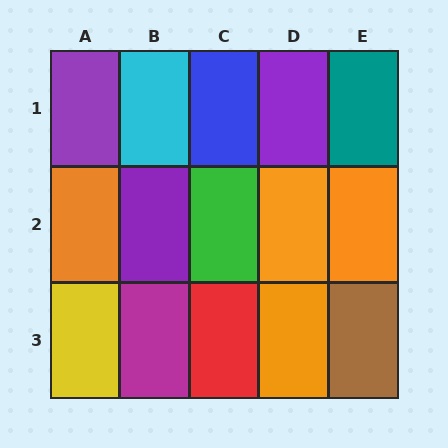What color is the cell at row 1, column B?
Cyan.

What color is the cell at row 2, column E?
Orange.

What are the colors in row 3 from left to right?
Yellow, magenta, red, orange, brown.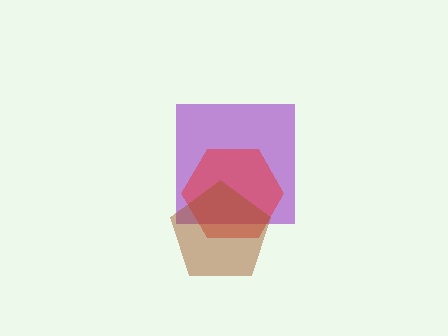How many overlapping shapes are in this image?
There are 3 overlapping shapes in the image.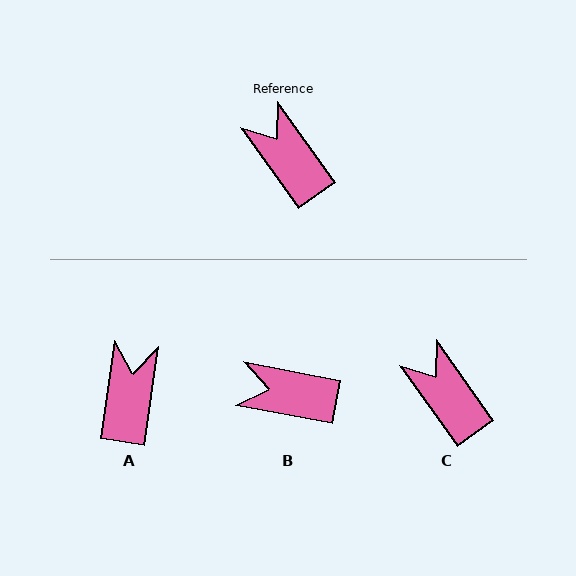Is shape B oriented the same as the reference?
No, it is off by about 44 degrees.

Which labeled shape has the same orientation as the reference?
C.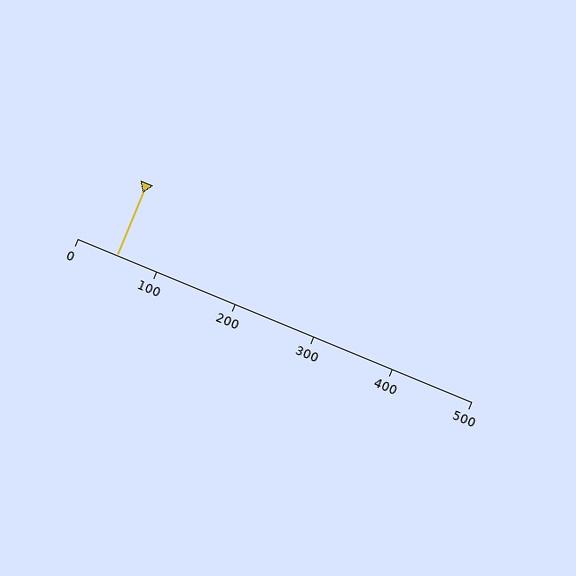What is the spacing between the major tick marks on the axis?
The major ticks are spaced 100 apart.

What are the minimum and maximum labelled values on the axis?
The axis runs from 0 to 500.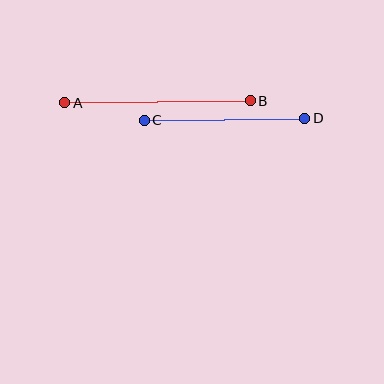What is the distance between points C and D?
The distance is approximately 161 pixels.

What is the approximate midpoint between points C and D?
The midpoint is at approximately (225, 119) pixels.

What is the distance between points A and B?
The distance is approximately 186 pixels.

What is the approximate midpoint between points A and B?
The midpoint is at approximately (158, 102) pixels.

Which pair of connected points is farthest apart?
Points A and B are farthest apart.